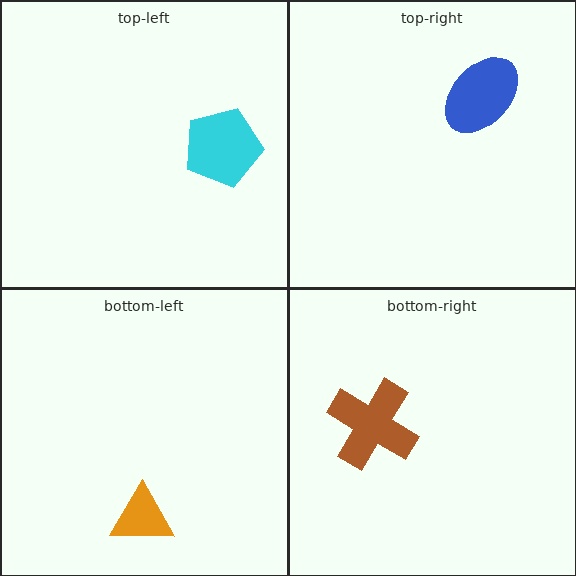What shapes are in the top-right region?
The blue ellipse.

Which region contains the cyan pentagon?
The top-left region.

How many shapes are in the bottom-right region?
1.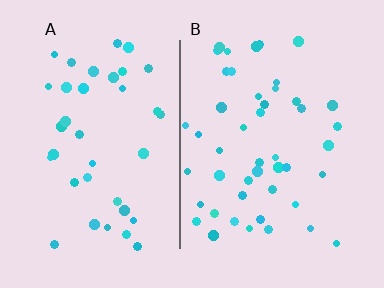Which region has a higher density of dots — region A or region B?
B (the right).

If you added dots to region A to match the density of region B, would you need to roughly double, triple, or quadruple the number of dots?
Approximately double.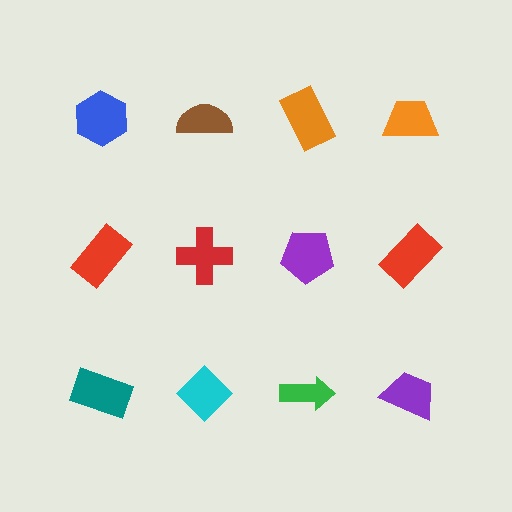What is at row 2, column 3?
A purple pentagon.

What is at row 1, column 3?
An orange rectangle.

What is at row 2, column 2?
A red cross.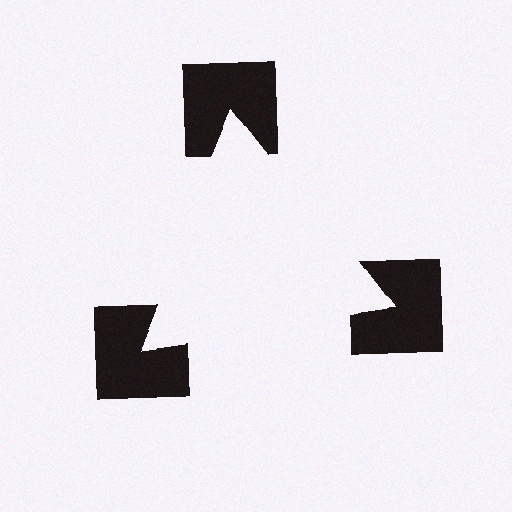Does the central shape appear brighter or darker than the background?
It typically appears slightly brighter than the background, even though no actual brightness change is drawn.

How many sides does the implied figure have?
3 sides.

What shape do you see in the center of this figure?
An illusory triangle — its edges are inferred from the aligned wedge cuts in the notched squares, not physically drawn.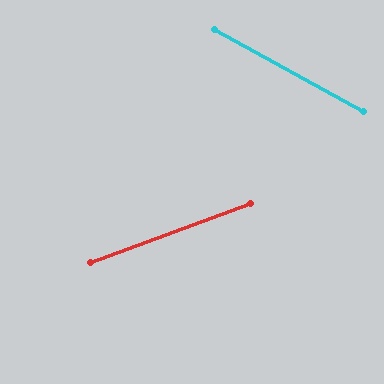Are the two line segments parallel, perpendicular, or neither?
Neither parallel nor perpendicular — they differ by about 49°.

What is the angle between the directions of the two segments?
Approximately 49 degrees.